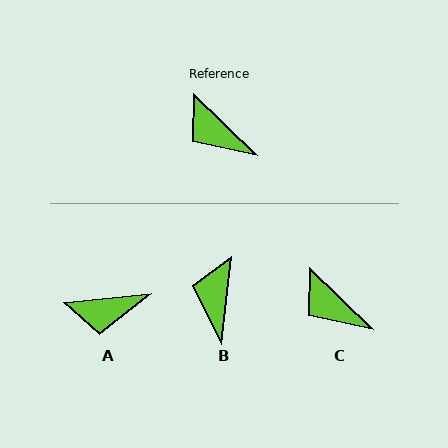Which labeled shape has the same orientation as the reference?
C.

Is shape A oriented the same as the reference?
No, it is off by about 50 degrees.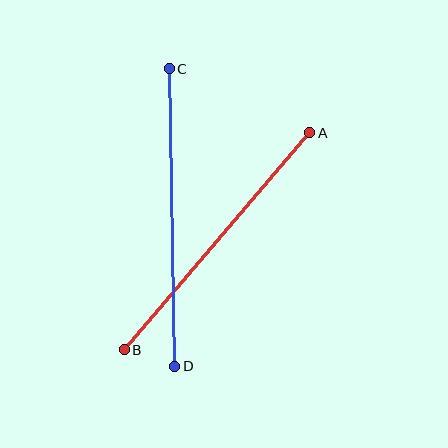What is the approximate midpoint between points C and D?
The midpoint is at approximately (172, 218) pixels.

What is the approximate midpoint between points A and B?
The midpoint is at approximately (217, 241) pixels.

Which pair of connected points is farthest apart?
Points C and D are farthest apart.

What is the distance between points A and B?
The distance is approximately 285 pixels.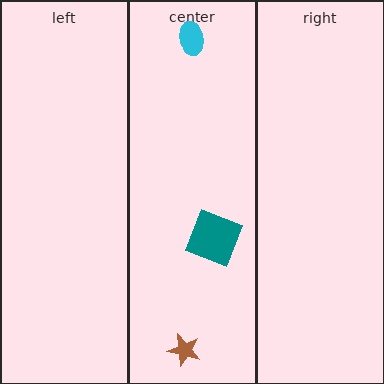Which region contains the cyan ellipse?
The center region.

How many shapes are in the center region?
3.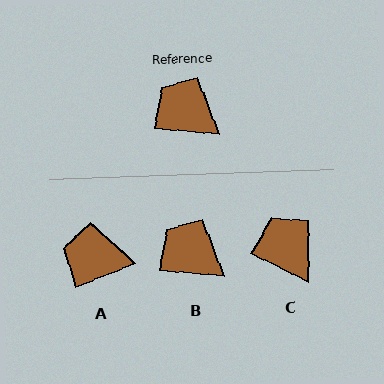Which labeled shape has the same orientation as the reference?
B.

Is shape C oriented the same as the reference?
No, it is off by about 21 degrees.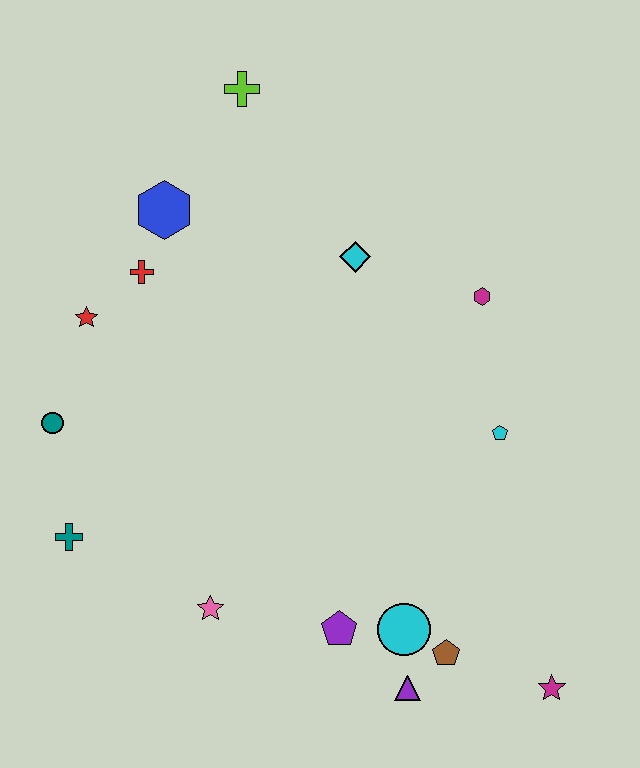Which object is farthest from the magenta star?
The lime cross is farthest from the magenta star.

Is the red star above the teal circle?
Yes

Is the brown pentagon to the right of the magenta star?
No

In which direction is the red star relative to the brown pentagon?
The red star is to the left of the brown pentagon.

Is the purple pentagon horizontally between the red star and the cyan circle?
Yes